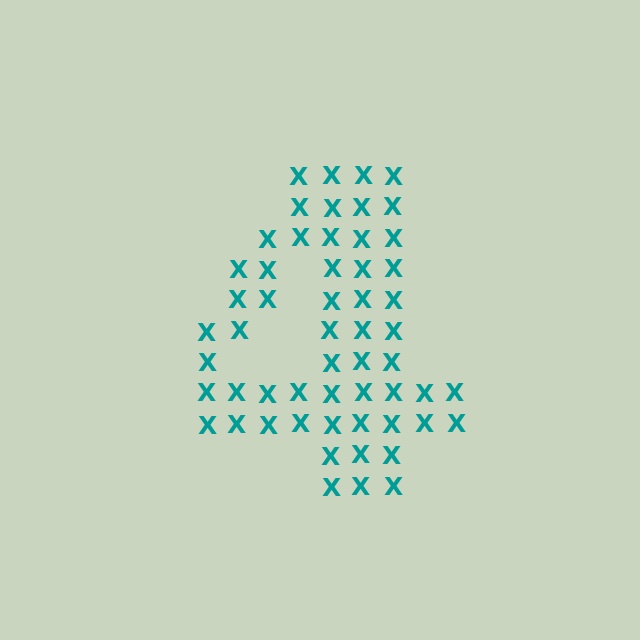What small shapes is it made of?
It is made of small letter X's.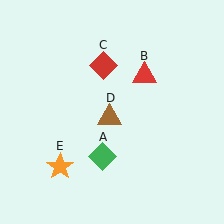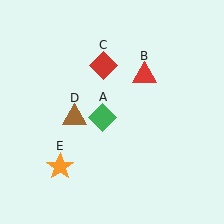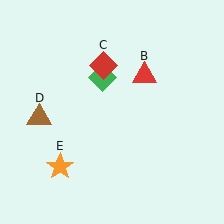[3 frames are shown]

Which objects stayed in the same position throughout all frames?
Red triangle (object B) and red diamond (object C) and orange star (object E) remained stationary.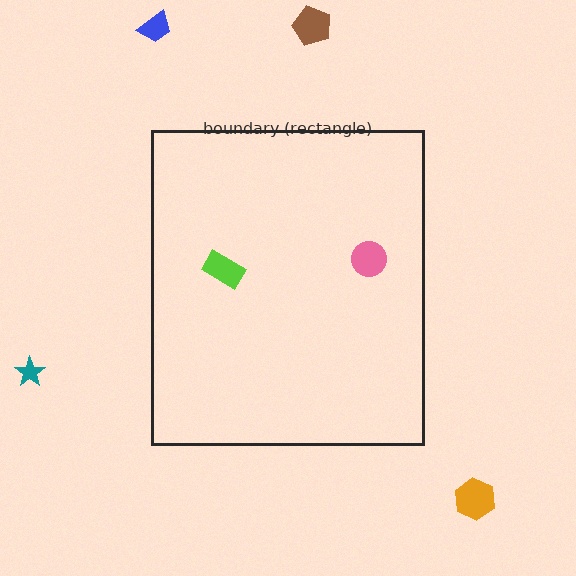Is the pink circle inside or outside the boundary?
Inside.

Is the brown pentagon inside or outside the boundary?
Outside.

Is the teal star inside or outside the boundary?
Outside.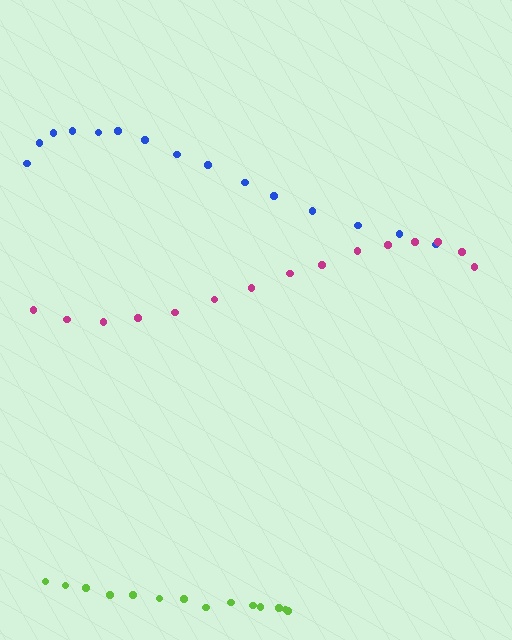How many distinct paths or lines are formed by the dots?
There are 3 distinct paths.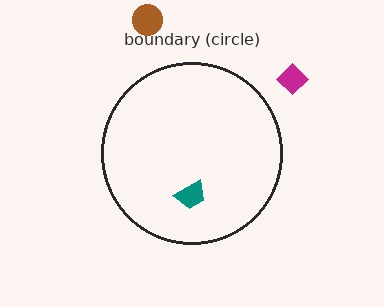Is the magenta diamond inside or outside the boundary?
Outside.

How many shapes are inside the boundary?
1 inside, 2 outside.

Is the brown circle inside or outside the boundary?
Outside.